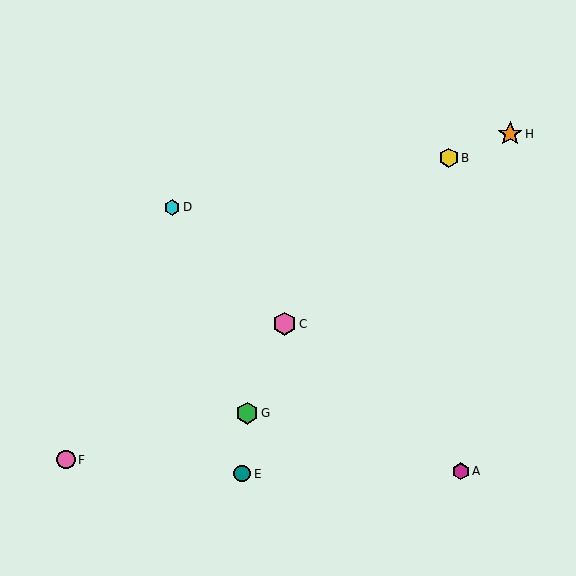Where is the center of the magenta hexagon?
The center of the magenta hexagon is at (461, 471).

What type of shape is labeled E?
Shape E is a teal circle.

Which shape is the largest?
The orange star (labeled H) is the largest.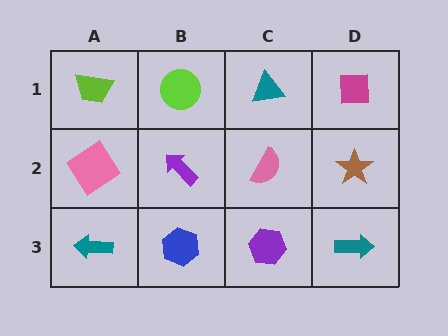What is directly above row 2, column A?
A lime trapezoid.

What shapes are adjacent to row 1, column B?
A purple arrow (row 2, column B), a lime trapezoid (row 1, column A), a teal triangle (row 1, column C).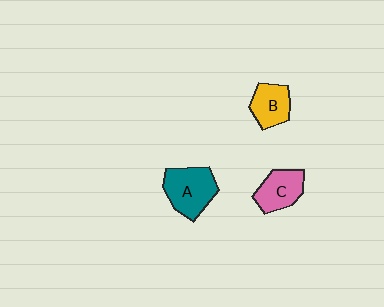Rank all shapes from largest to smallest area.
From largest to smallest: A (teal), C (pink), B (yellow).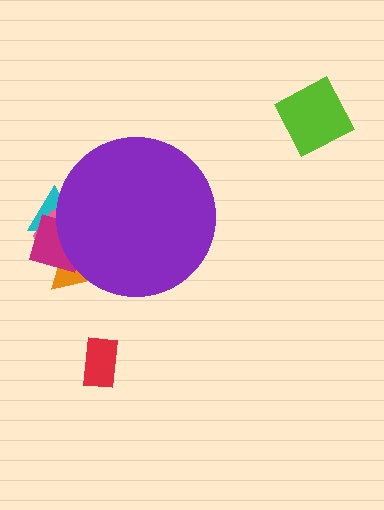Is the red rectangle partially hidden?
No, the red rectangle is fully visible.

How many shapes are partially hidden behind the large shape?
4 shapes are partially hidden.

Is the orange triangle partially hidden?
Yes, the orange triangle is partially hidden behind the purple circle.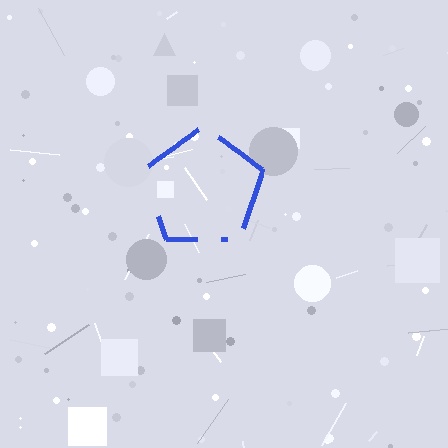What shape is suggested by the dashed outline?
The dashed outline suggests a pentagon.